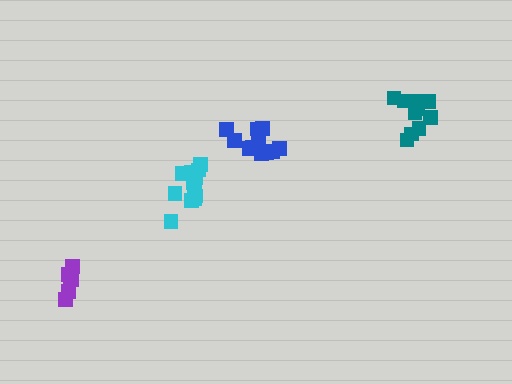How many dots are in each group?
Group 1: 12 dots, Group 2: 11 dots, Group 3: 12 dots, Group 4: 6 dots (41 total).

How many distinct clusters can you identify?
There are 4 distinct clusters.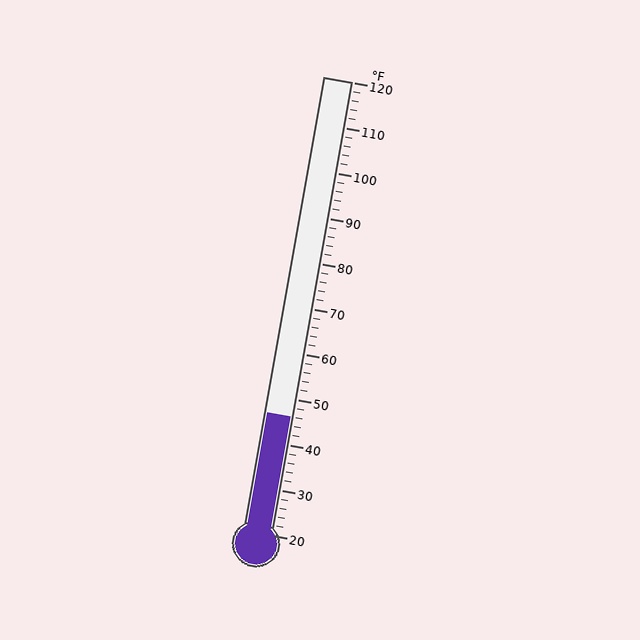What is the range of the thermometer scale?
The thermometer scale ranges from 20°F to 120°F.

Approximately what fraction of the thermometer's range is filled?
The thermometer is filled to approximately 25% of its range.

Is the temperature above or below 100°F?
The temperature is below 100°F.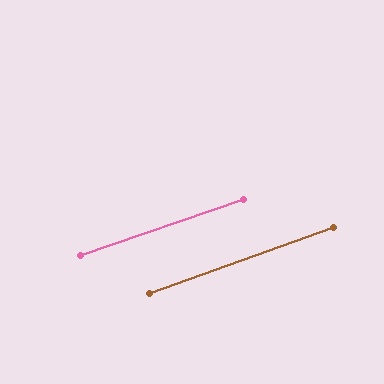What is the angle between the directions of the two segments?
Approximately 1 degree.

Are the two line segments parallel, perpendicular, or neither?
Parallel — their directions differ by only 0.8°.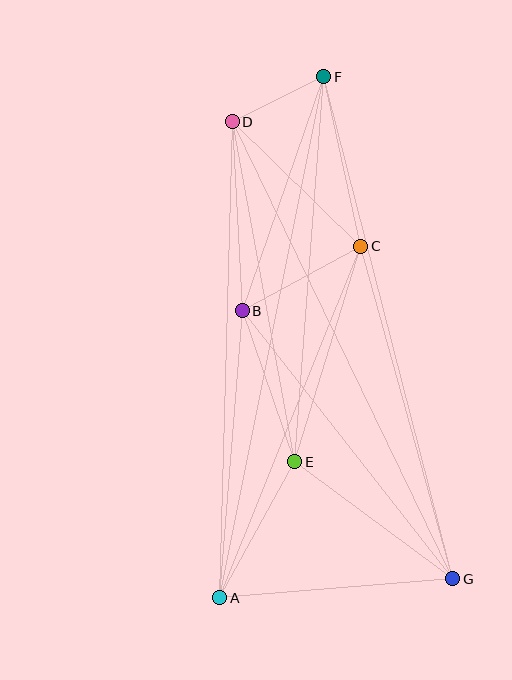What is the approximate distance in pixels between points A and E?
The distance between A and E is approximately 155 pixels.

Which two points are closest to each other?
Points D and F are closest to each other.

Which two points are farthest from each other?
Points A and F are farthest from each other.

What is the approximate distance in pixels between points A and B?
The distance between A and B is approximately 288 pixels.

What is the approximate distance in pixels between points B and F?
The distance between B and F is approximately 248 pixels.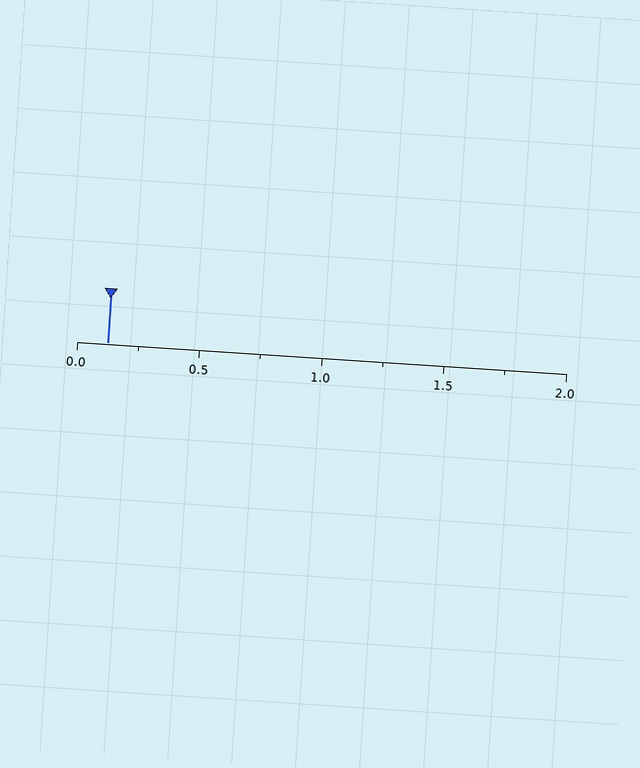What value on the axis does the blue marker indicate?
The marker indicates approximately 0.12.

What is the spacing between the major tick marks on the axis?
The major ticks are spaced 0.5 apart.